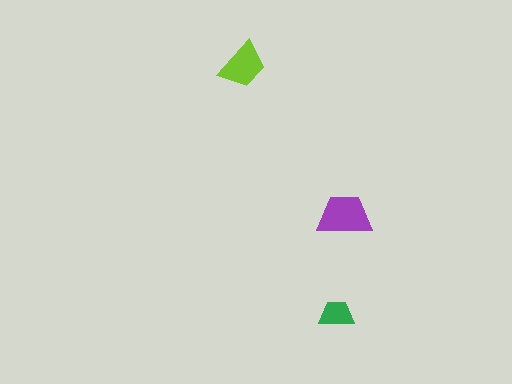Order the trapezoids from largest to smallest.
the purple one, the lime one, the green one.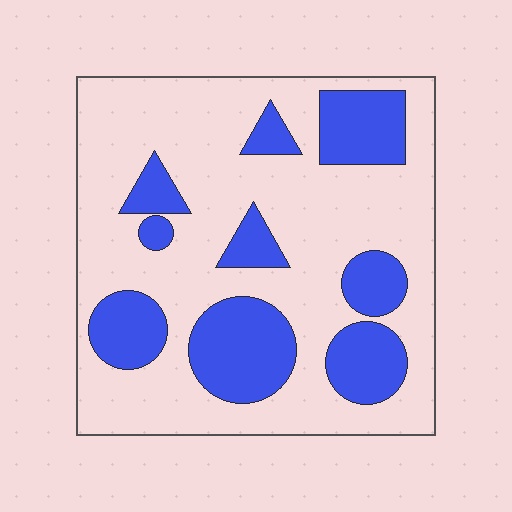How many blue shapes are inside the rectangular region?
9.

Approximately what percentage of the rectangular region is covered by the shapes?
Approximately 30%.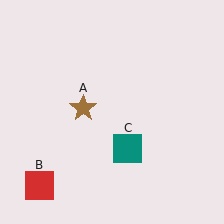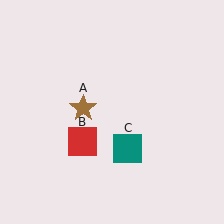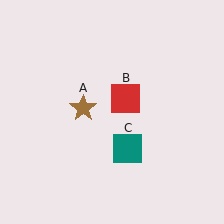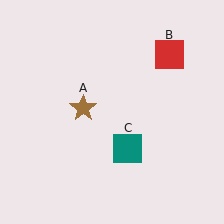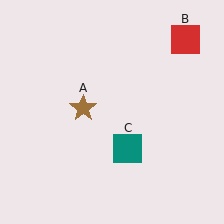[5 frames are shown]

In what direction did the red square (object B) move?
The red square (object B) moved up and to the right.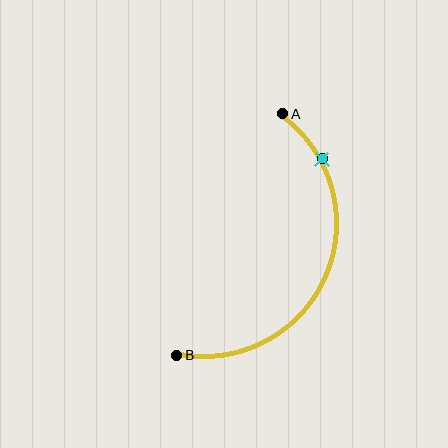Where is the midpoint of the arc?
The arc midpoint is the point on the curve farthest from the straight line joining A and B. It sits to the right of that line.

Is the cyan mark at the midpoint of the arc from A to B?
No. The cyan mark lies on the arc but is closer to endpoint A. The arc midpoint would be at the point on the curve equidistant along the arc from both A and B.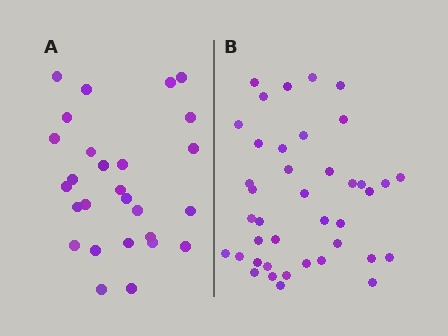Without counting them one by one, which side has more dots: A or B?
Region B (the right region) has more dots.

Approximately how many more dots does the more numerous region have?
Region B has approximately 15 more dots than region A.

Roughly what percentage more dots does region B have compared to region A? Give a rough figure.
About 50% more.